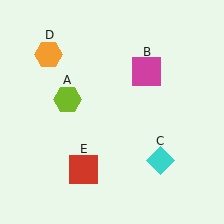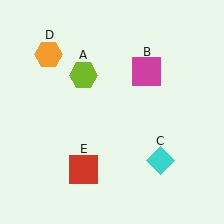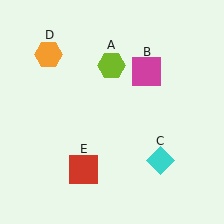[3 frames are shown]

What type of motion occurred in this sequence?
The lime hexagon (object A) rotated clockwise around the center of the scene.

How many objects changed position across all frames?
1 object changed position: lime hexagon (object A).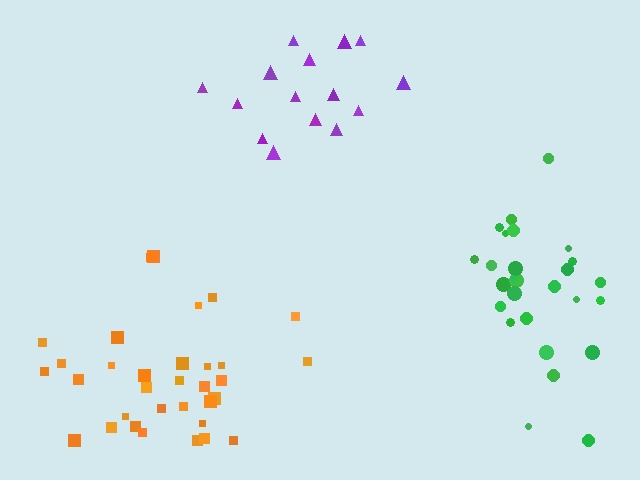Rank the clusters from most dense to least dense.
orange, green, purple.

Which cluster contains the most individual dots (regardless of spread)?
Orange (33).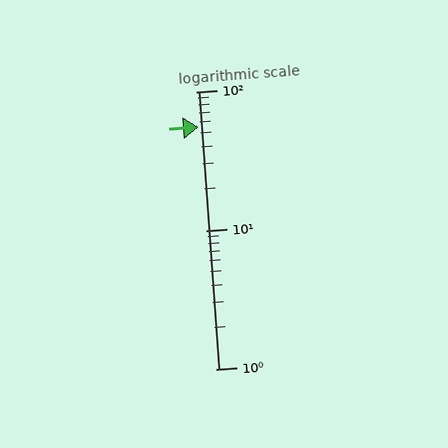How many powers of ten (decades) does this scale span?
The scale spans 2 decades, from 1 to 100.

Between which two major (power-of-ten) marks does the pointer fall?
The pointer is between 10 and 100.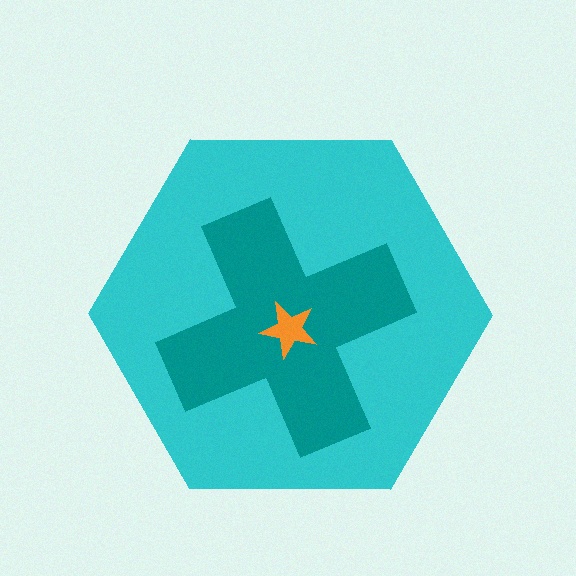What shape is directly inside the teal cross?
The orange star.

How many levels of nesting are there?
3.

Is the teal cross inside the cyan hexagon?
Yes.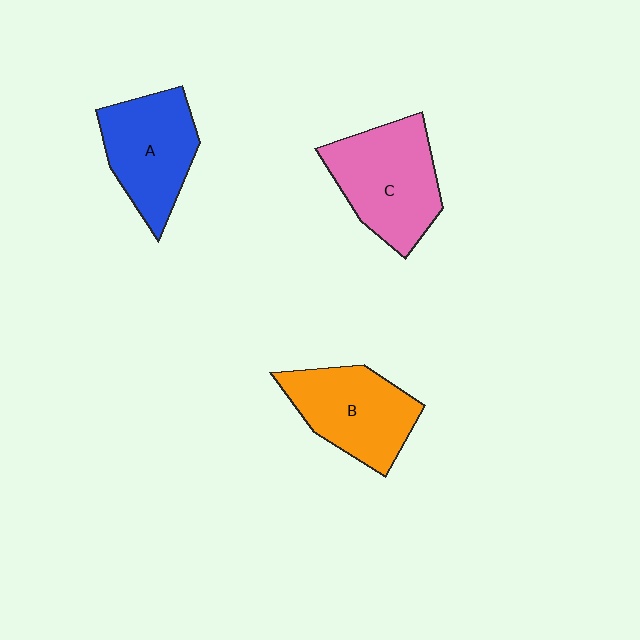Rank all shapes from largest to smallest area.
From largest to smallest: C (pink), B (orange), A (blue).